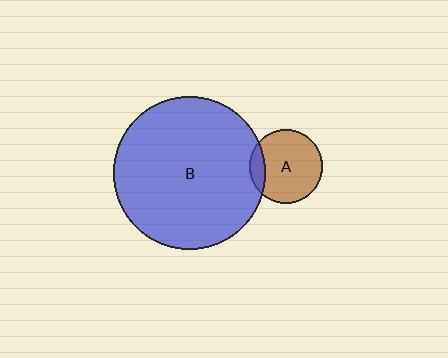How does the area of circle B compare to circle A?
Approximately 4.3 times.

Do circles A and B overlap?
Yes.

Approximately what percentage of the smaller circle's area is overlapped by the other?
Approximately 15%.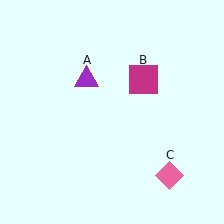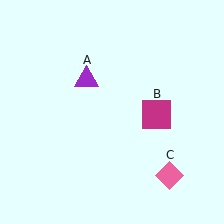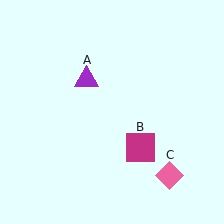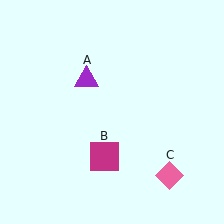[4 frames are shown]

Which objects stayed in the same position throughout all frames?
Purple triangle (object A) and pink diamond (object C) remained stationary.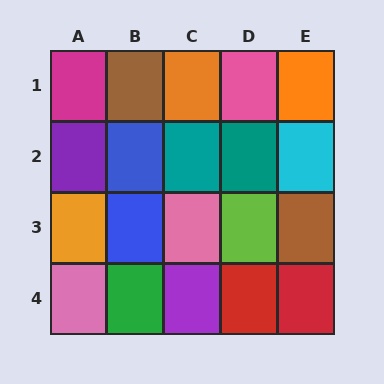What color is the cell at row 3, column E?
Brown.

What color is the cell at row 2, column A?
Purple.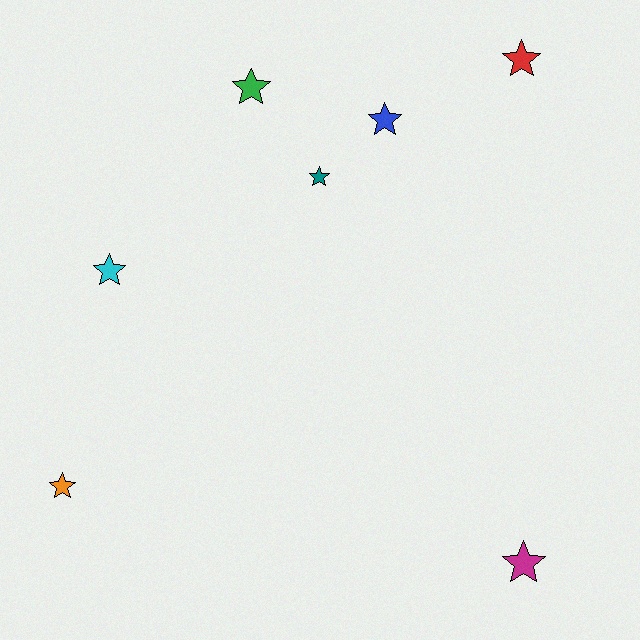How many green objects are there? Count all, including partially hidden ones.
There is 1 green object.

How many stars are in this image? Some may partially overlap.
There are 7 stars.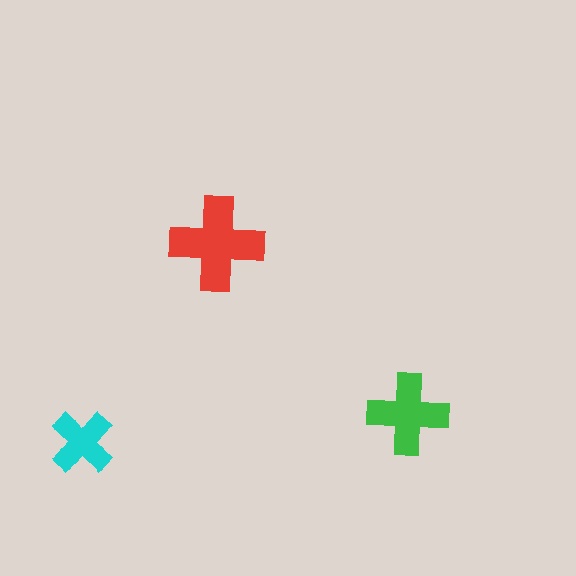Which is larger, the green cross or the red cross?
The red one.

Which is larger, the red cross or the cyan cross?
The red one.